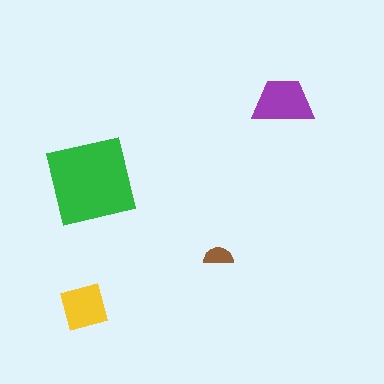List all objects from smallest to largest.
The brown semicircle, the yellow square, the purple trapezoid, the green square.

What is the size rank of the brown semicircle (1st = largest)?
4th.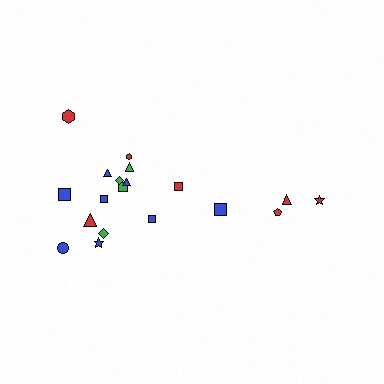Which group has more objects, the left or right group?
The left group.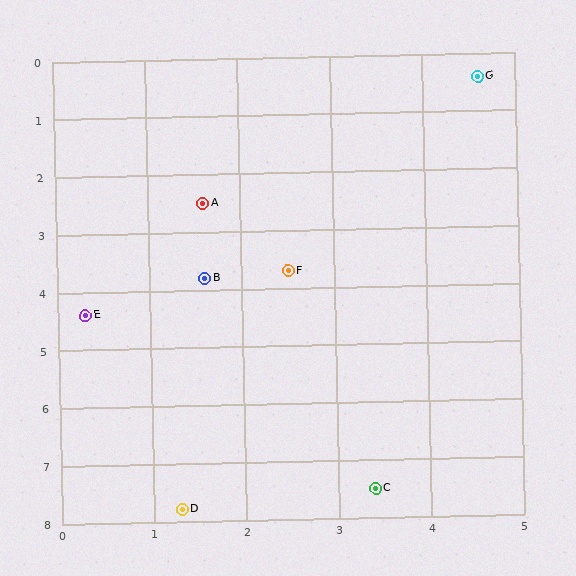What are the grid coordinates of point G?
Point G is at approximately (4.6, 0.4).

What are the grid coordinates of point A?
Point A is at approximately (1.6, 2.5).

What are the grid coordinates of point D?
Point D is at approximately (1.3, 7.8).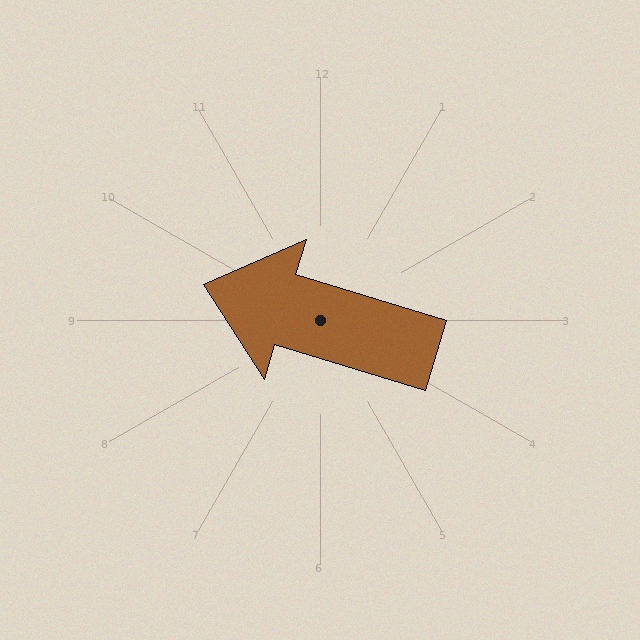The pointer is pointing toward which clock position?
Roughly 10 o'clock.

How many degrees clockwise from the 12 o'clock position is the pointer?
Approximately 287 degrees.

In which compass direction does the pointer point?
West.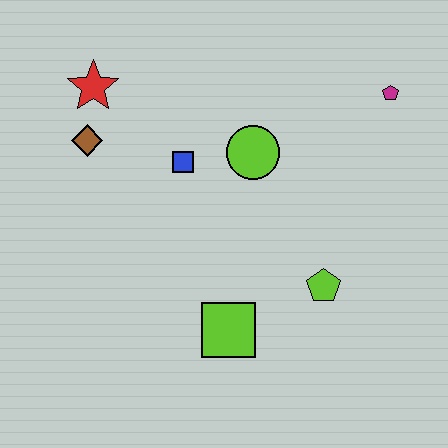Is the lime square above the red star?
No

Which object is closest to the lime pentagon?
The lime square is closest to the lime pentagon.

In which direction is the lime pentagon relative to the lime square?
The lime pentagon is to the right of the lime square.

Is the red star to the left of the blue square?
Yes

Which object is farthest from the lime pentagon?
The red star is farthest from the lime pentagon.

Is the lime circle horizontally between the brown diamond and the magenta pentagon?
Yes